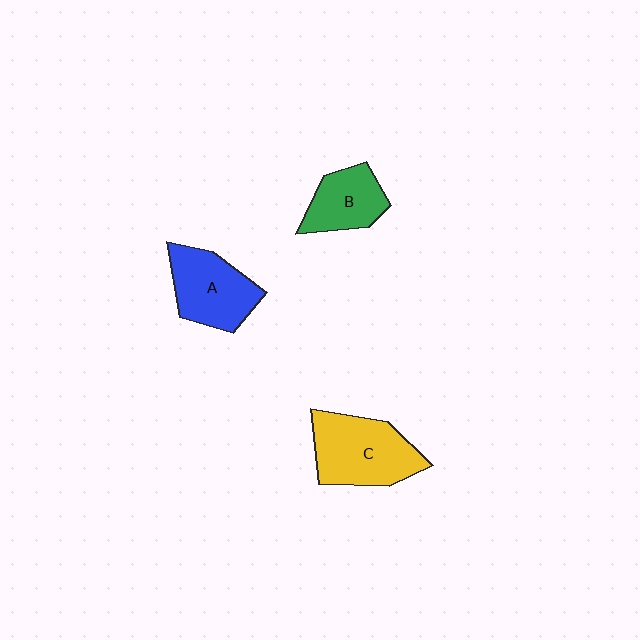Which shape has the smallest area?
Shape B (green).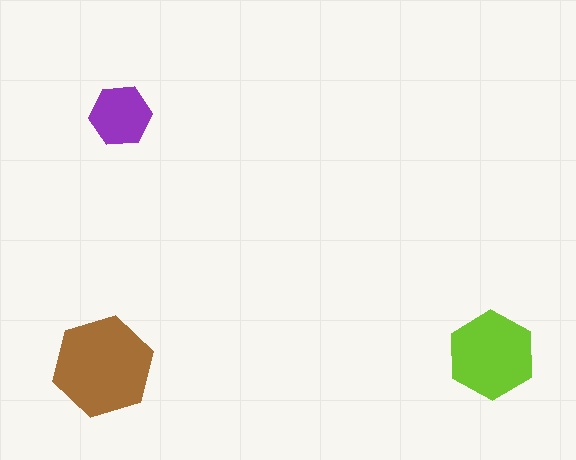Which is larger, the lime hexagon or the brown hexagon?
The brown one.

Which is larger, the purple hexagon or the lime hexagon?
The lime one.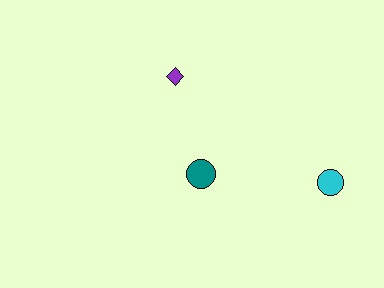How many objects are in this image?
There are 3 objects.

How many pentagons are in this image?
There are no pentagons.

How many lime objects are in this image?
There are no lime objects.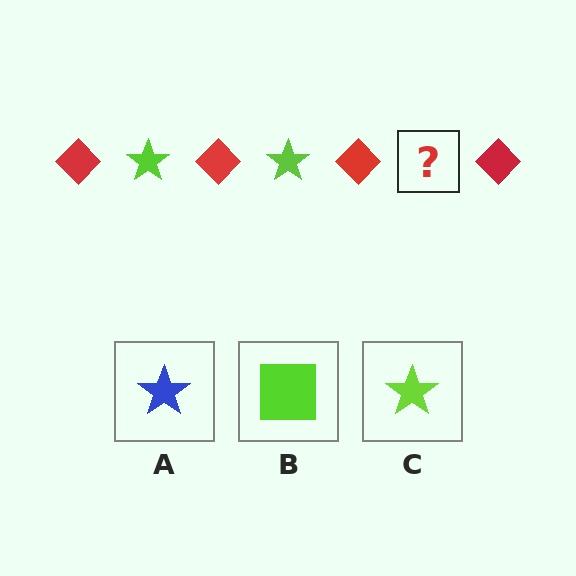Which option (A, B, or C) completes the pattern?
C.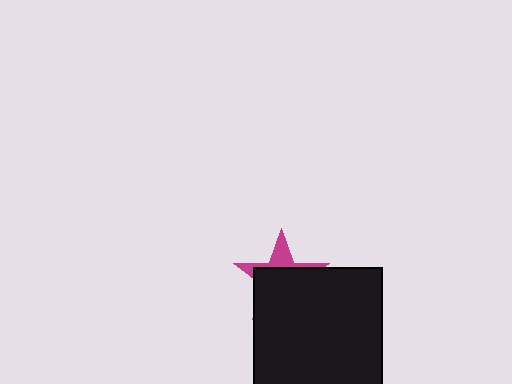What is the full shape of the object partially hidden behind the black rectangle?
The partially hidden object is a magenta star.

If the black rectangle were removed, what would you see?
You would see the complete magenta star.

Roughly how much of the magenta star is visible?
A small part of it is visible (roughly 30%).